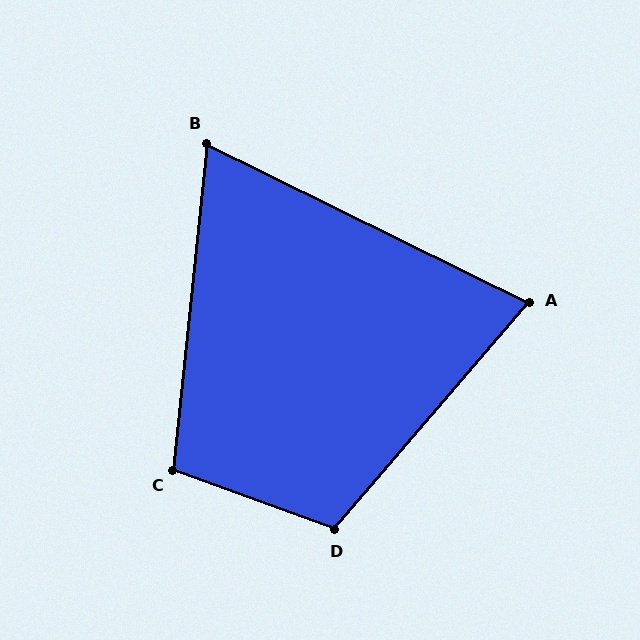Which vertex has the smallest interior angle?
B, at approximately 70 degrees.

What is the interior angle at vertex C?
Approximately 104 degrees (obtuse).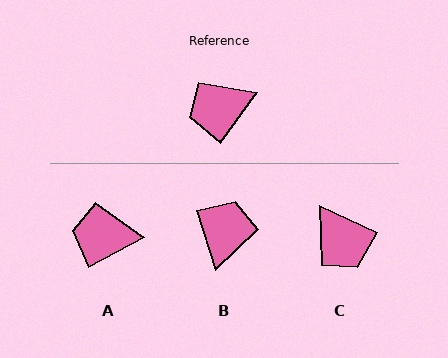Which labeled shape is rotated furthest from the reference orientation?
B, about 127 degrees away.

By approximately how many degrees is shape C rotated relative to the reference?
Approximately 101 degrees counter-clockwise.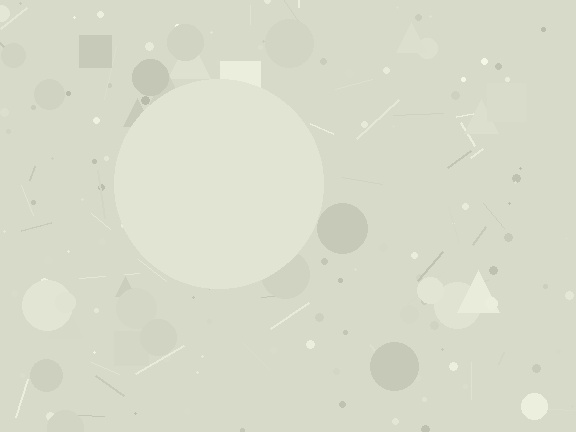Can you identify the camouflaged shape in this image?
The camouflaged shape is a circle.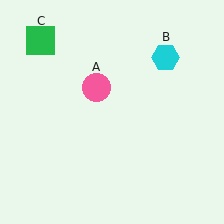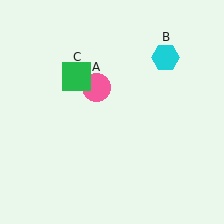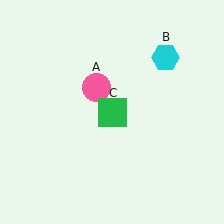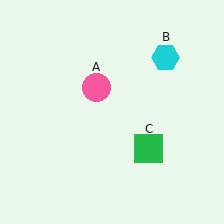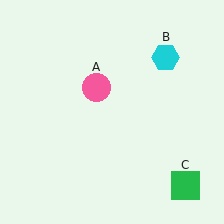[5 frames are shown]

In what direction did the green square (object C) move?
The green square (object C) moved down and to the right.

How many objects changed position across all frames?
1 object changed position: green square (object C).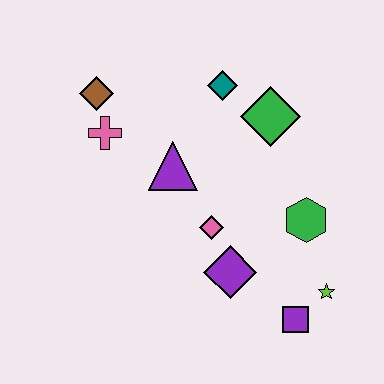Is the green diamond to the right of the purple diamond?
Yes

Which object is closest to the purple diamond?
The pink diamond is closest to the purple diamond.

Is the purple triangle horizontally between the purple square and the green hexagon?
No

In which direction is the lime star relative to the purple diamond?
The lime star is to the right of the purple diamond.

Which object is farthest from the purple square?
The brown diamond is farthest from the purple square.